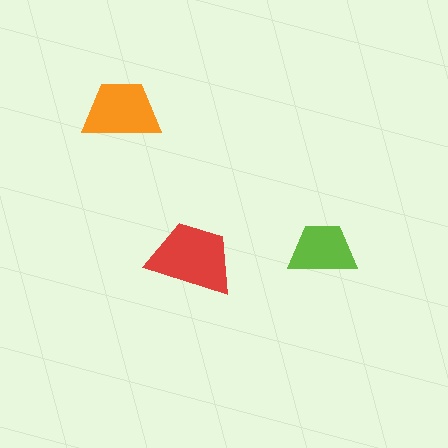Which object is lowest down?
The red trapezoid is bottommost.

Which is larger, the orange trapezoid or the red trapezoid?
The red one.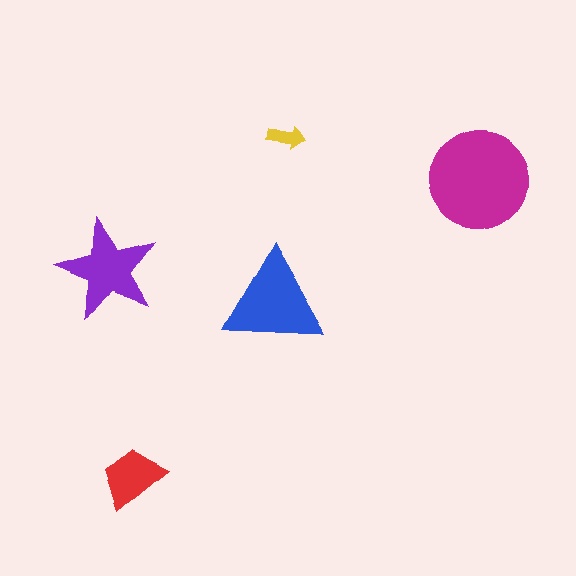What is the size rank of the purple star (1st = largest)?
3rd.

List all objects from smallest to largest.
The yellow arrow, the red trapezoid, the purple star, the blue triangle, the magenta circle.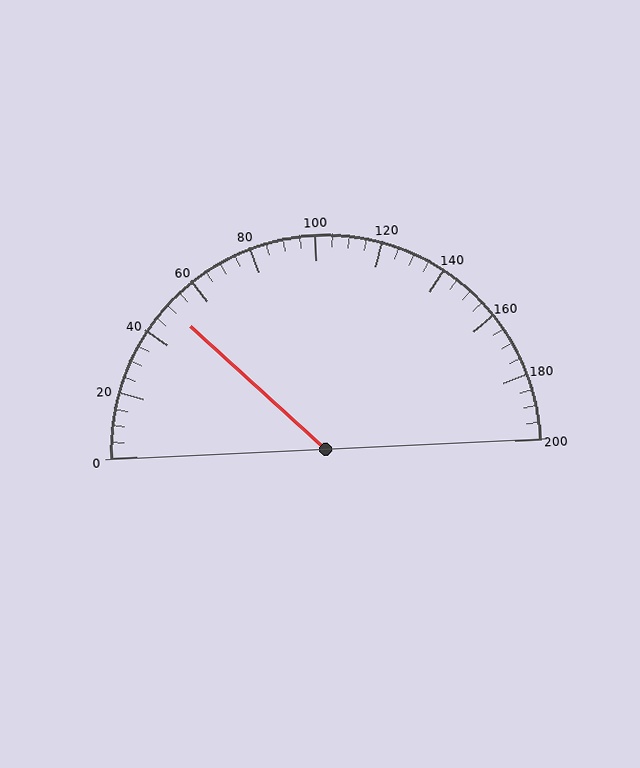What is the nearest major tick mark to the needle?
The nearest major tick mark is 40.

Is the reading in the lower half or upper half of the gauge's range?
The reading is in the lower half of the range (0 to 200).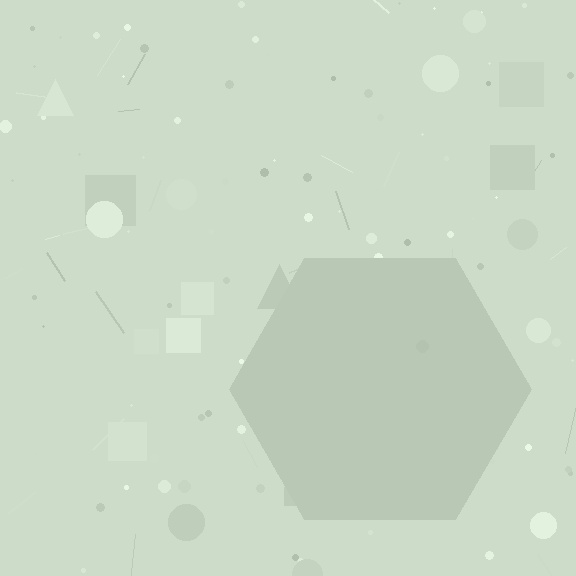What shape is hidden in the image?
A hexagon is hidden in the image.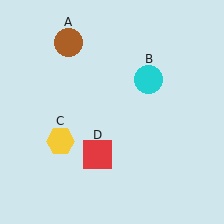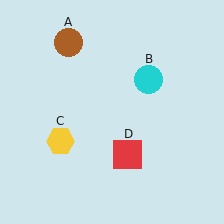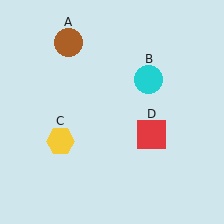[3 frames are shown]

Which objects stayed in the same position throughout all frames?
Brown circle (object A) and cyan circle (object B) and yellow hexagon (object C) remained stationary.